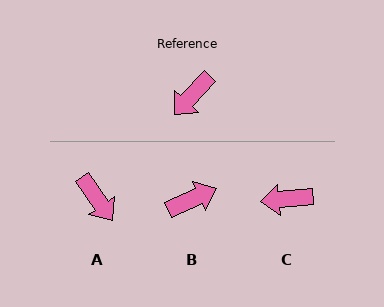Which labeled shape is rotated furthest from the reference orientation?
B, about 157 degrees away.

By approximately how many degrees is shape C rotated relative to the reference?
Approximately 42 degrees clockwise.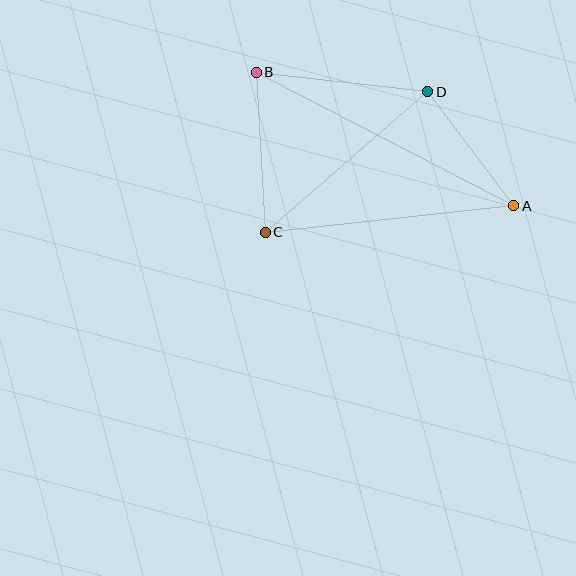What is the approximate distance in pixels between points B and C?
The distance between B and C is approximately 160 pixels.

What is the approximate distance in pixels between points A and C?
The distance between A and C is approximately 250 pixels.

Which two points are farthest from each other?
Points A and B are farthest from each other.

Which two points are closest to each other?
Points A and D are closest to each other.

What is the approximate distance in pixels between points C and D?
The distance between C and D is approximately 215 pixels.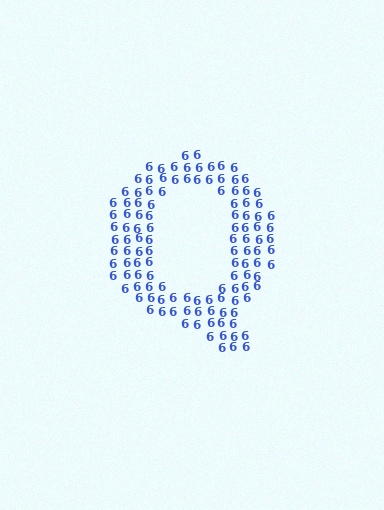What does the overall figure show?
The overall figure shows the letter Q.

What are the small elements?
The small elements are digit 6's.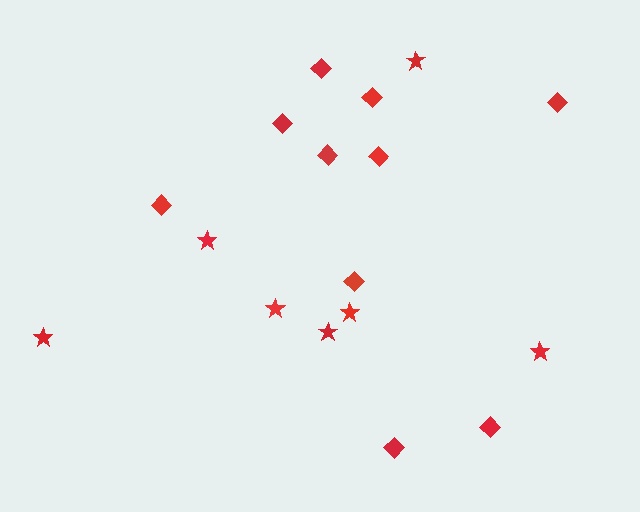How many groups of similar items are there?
There are 2 groups: one group of diamonds (10) and one group of stars (7).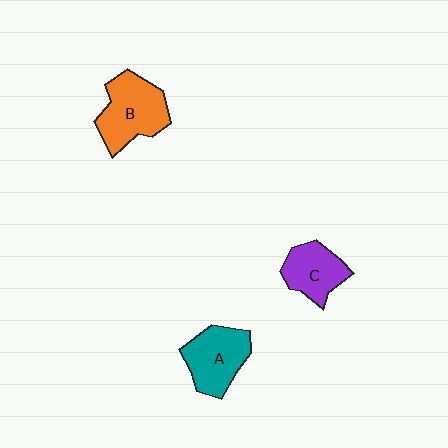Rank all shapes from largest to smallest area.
From largest to smallest: B (orange), A (teal), C (purple).